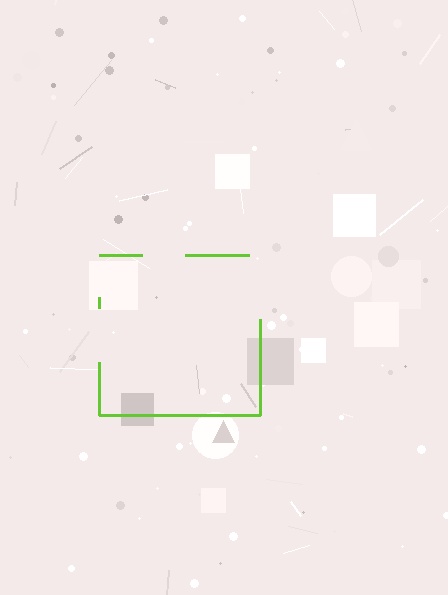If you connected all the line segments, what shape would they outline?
They would outline a square.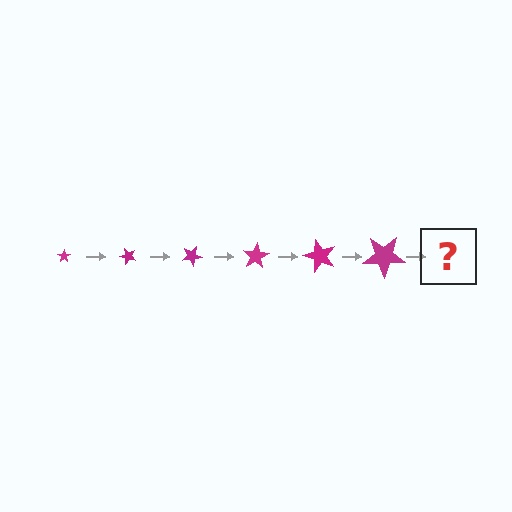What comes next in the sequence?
The next element should be a star, larger than the previous one and rotated 300 degrees from the start.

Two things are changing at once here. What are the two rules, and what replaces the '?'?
The two rules are that the star grows larger each step and it rotates 50 degrees each step. The '?' should be a star, larger than the previous one and rotated 300 degrees from the start.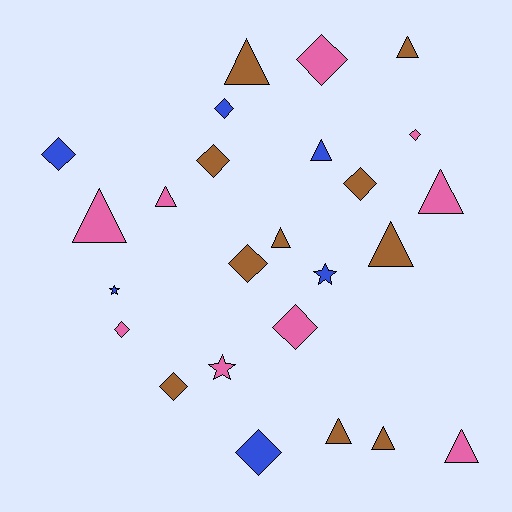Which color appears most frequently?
Brown, with 10 objects.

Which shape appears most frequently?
Diamond, with 11 objects.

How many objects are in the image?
There are 25 objects.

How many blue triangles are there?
There is 1 blue triangle.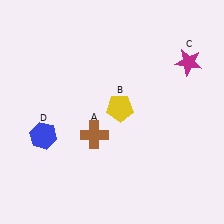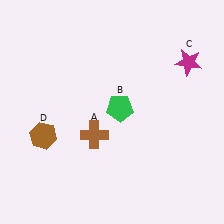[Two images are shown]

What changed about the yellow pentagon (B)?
In Image 1, B is yellow. In Image 2, it changed to green.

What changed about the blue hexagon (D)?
In Image 1, D is blue. In Image 2, it changed to brown.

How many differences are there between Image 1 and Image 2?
There are 2 differences between the two images.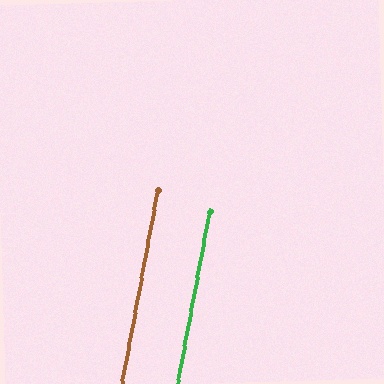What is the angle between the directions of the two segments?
Approximately 0 degrees.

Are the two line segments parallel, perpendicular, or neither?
Parallel — their directions differ by only 0.1°.